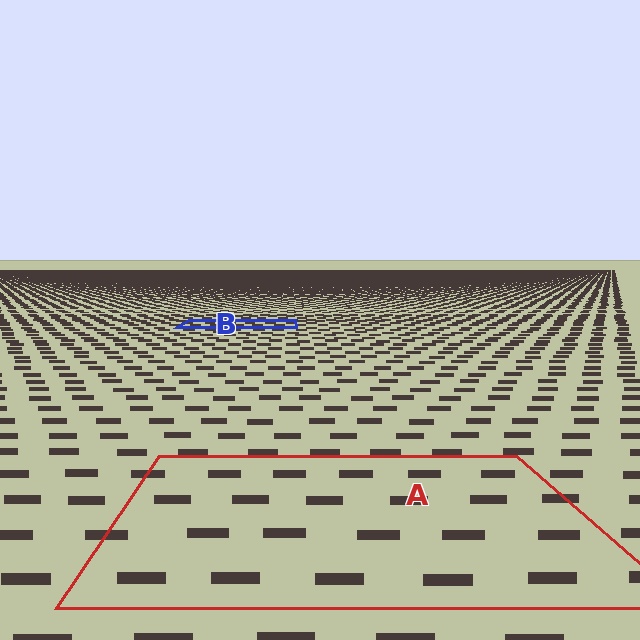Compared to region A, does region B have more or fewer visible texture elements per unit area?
Region B has more texture elements per unit area — they are packed more densely because it is farther away.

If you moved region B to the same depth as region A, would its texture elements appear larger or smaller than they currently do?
They would appear larger. At a closer depth, the same texture elements are projected at a bigger on-screen size.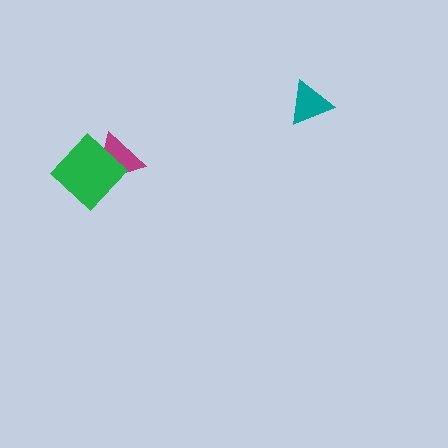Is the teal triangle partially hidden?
No, no other shape covers it.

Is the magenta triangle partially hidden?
Yes, it is partially covered by another shape.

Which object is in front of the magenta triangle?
The green diamond is in front of the magenta triangle.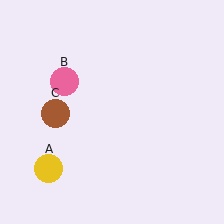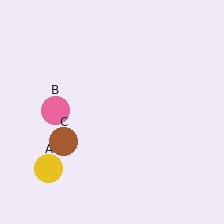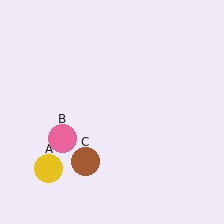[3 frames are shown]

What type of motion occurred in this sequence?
The pink circle (object B), brown circle (object C) rotated counterclockwise around the center of the scene.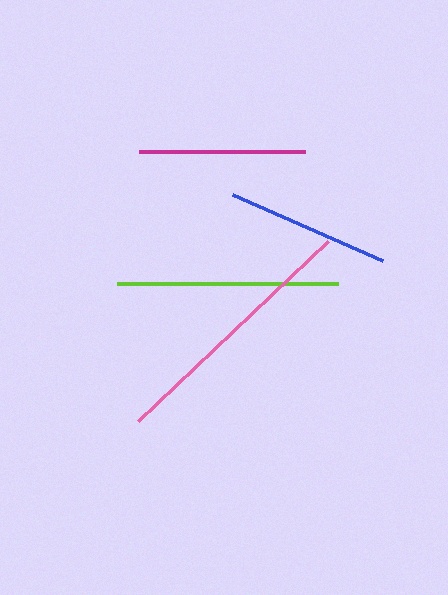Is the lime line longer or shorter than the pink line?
The pink line is longer than the lime line.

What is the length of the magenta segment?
The magenta segment is approximately 166 pixels long.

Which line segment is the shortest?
The blue line is the shortest at approximately 164 pixels.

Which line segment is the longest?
The pink line is the longest at approximately 262 pixels.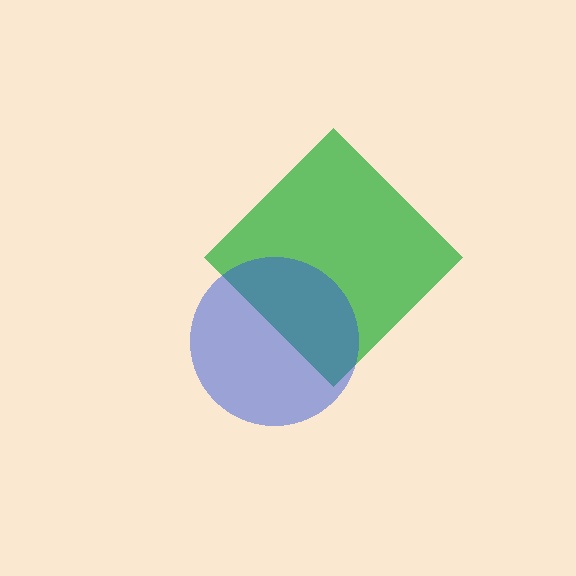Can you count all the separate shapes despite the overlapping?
Yes, there are 2 separate shapes.